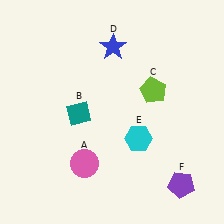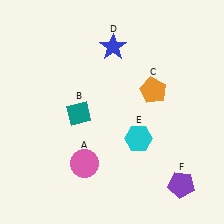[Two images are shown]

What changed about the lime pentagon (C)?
In Image 1, C is lime. In Image 2, it changed to orange.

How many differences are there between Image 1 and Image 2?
There is 1 difference between the two images.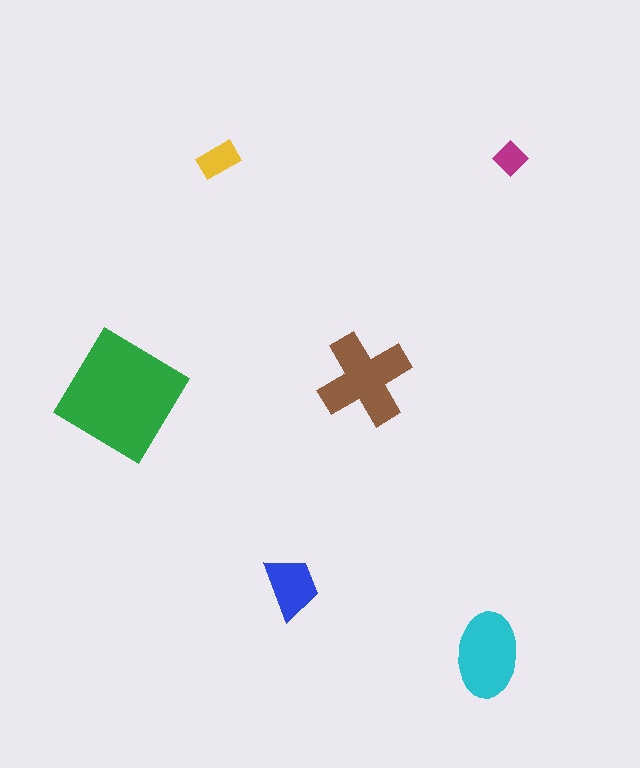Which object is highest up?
The magenta diamond is topmost.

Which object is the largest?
The green diamond.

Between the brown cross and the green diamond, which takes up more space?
The green diamond.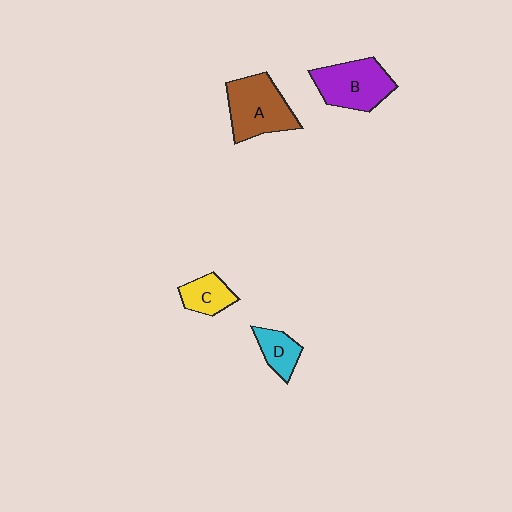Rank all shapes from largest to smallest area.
From largest to smallest: A (brown), B (purple), C (yellow), D (cyan).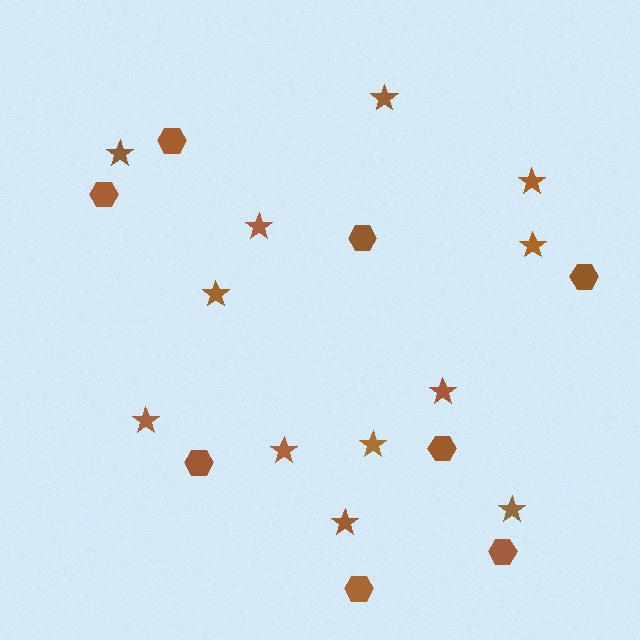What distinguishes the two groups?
There are 2 groups: one group of hexagons (8) and one group of stars (12).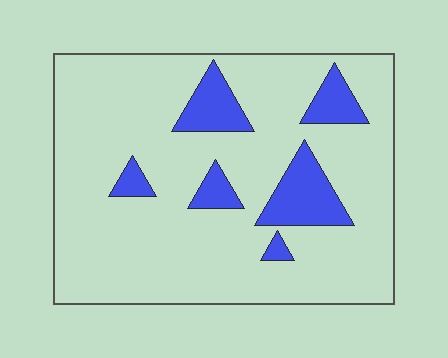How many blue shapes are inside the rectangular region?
6.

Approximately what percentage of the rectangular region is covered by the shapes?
Approximately 15%.